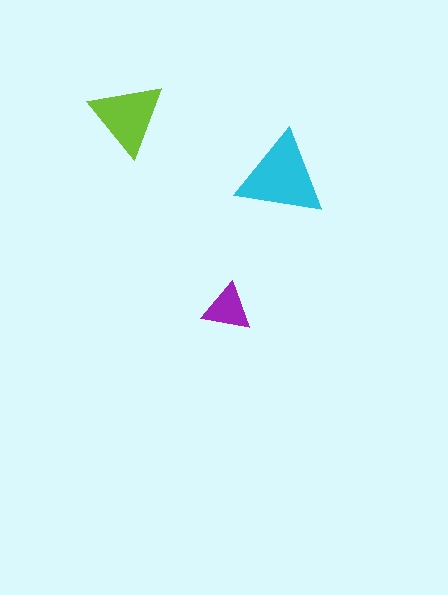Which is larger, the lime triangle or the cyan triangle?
The cyan one.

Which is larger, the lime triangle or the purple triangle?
The lime one.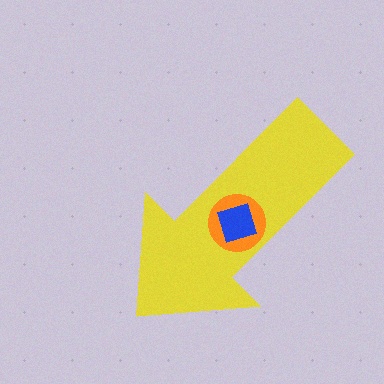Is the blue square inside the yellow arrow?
Yes.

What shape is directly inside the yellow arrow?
The orange circle.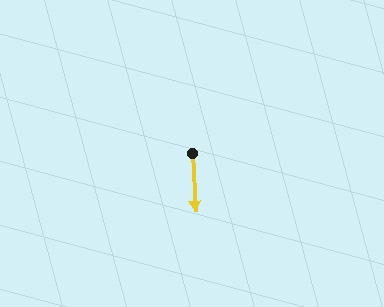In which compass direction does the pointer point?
South.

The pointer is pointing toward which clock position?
Roughly 6 o'clock.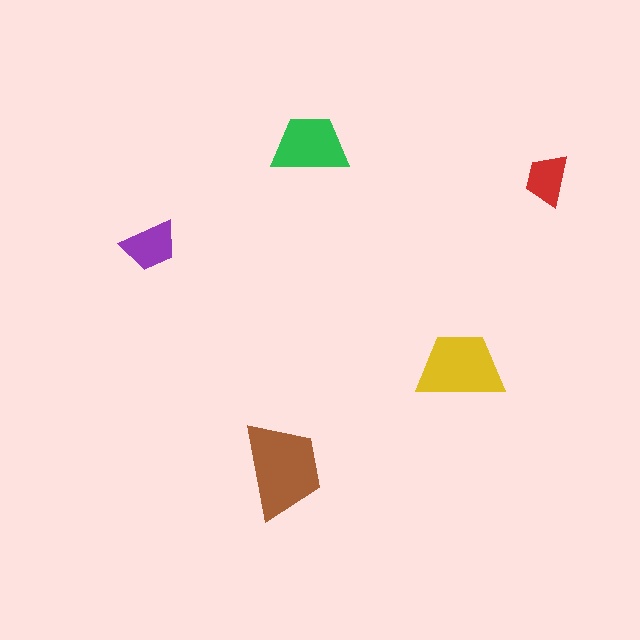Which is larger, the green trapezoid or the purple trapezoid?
The green one.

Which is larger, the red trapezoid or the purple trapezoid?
The purple one.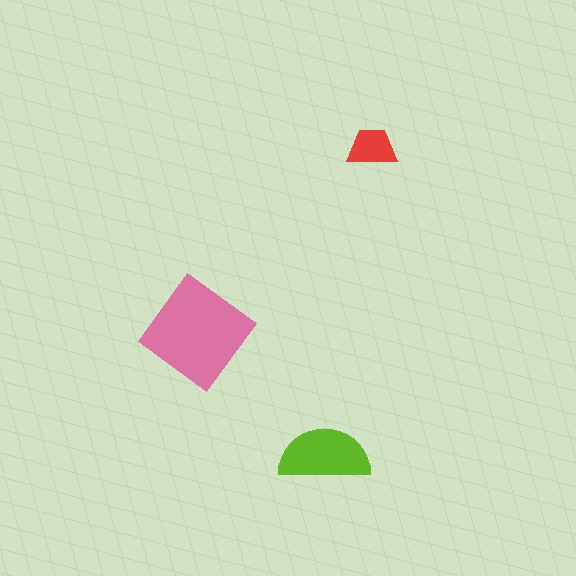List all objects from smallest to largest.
The red trapezoid, the lime semicircle, the pink diamond.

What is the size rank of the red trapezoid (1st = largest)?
3rd.